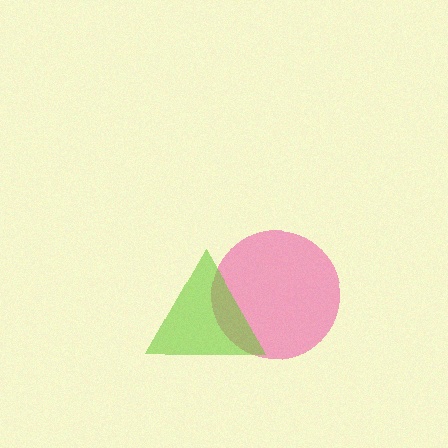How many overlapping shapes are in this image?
There are 2 overlapping shapes in the image.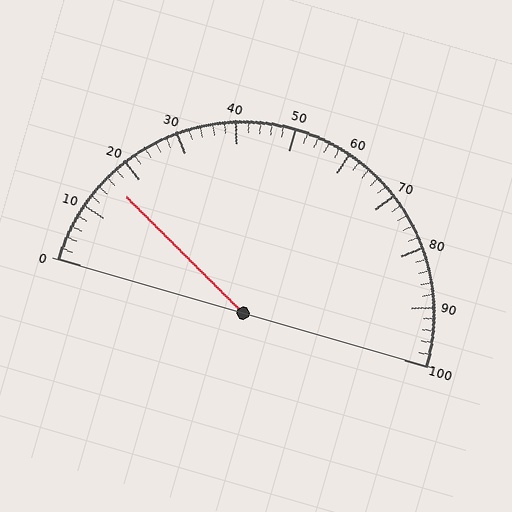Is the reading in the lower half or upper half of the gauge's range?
The reading is in the lower half of the range (0 to 100).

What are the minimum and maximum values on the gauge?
The gauge ranges from 0 to 100.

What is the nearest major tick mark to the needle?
The nearest major tick mark is 20.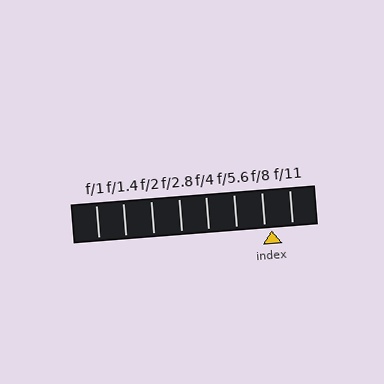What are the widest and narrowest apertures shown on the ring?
The widest aperture shown is f/1 and the narrowest is f/11.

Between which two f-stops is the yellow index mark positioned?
The index mark is between f/8 and f/11.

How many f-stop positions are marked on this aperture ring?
There are 8 f-stop positions marked.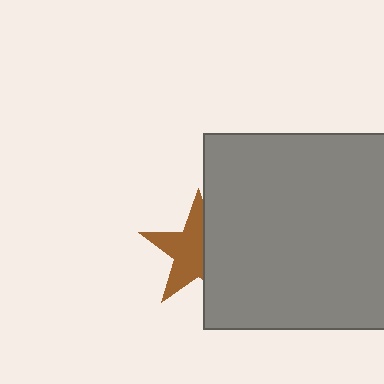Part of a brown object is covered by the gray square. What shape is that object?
It is a star.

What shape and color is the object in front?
The object in front is a gray square.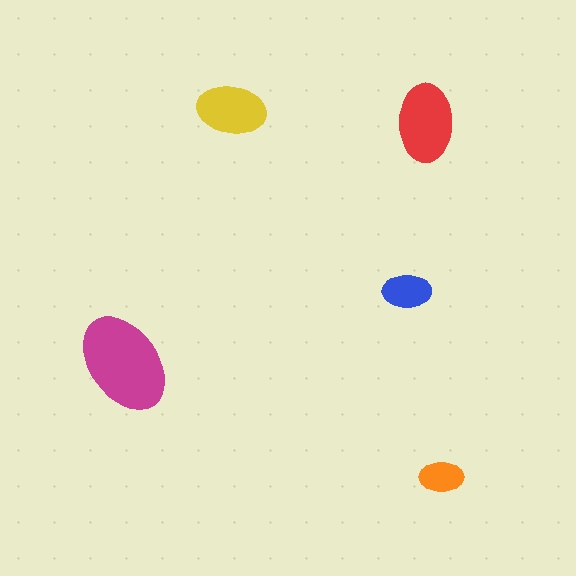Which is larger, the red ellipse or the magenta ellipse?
The magenta one.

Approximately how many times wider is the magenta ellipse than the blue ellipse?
About 2 times wider.